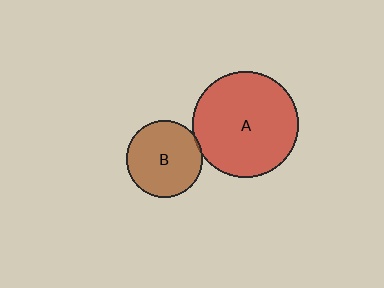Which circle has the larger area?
Circle A (red).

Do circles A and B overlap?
Yes.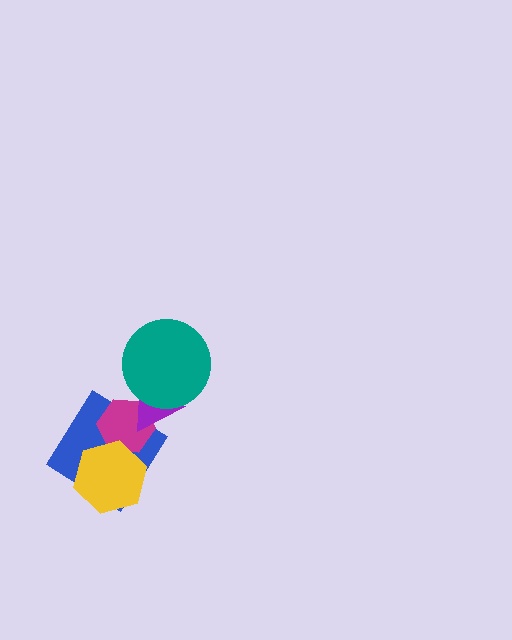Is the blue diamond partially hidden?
Yes, it is partially covered by another shape.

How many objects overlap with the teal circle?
1 object overlaps with the teal circle.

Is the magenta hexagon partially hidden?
Yes, it is partially covered by another shape.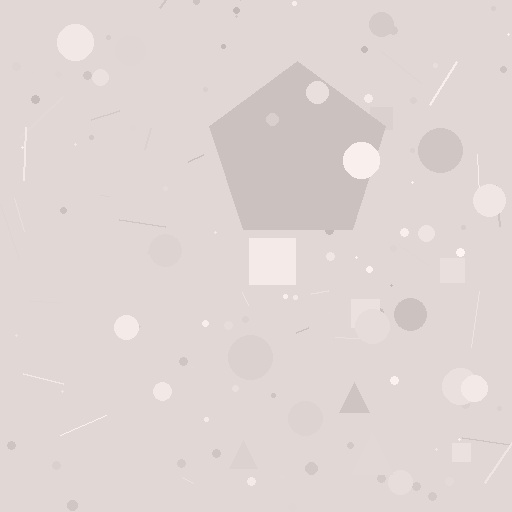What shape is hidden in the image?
A pentagon is hidden in the image.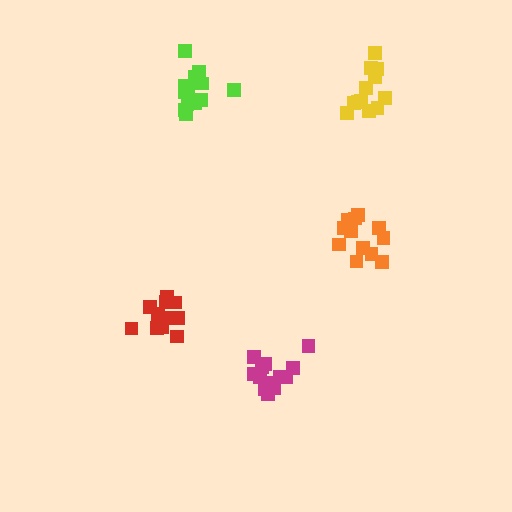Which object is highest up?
The yellow cluster is topmost.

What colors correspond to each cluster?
The clusters are colored: orange, yellow, magenta, lime, red.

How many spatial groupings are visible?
There are 5 spatial groupings.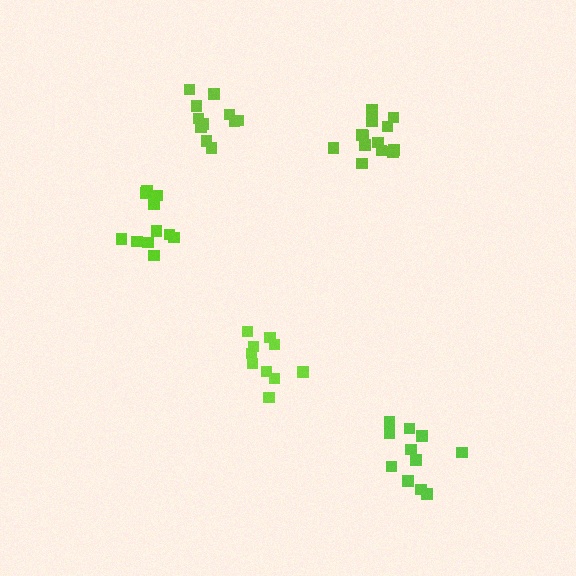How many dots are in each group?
Group 1: 11 dots, Group 2: 10 dots, Group 3: 13 dots, Group 4: 11 dots, Group 5: 11 dots (56 total).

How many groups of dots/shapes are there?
There are 5 groups.